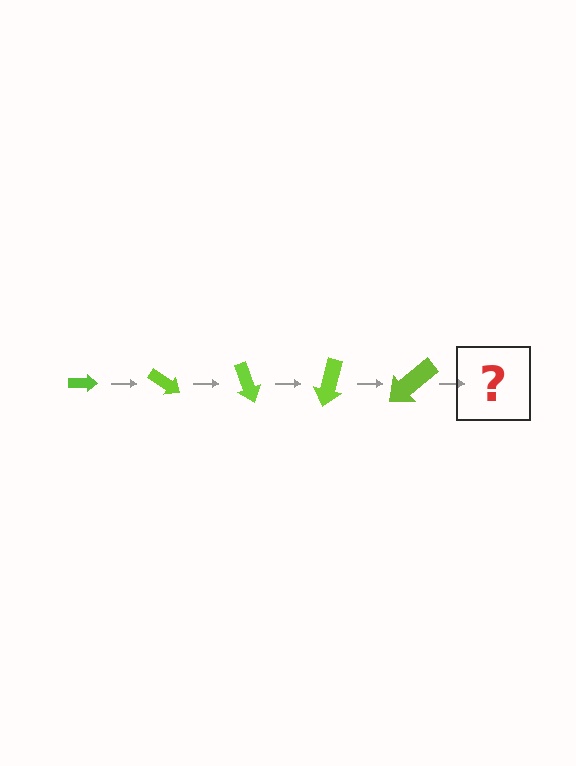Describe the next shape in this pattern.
It should be an arrow, larger than the previous one and rotated 175 degrees from the start.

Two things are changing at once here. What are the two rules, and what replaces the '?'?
The two rules are that the arrow grows larger each step and it rotates 35 degrees each step. The '?' should be an arrow, larger than the previous one and rotated 175 degrees from the start.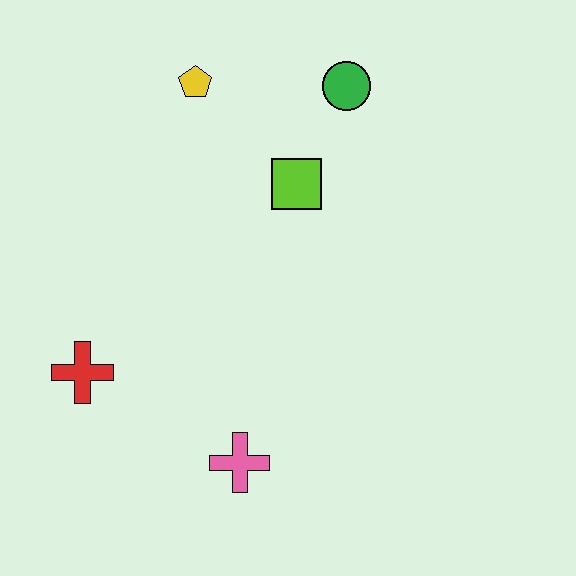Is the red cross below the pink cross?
No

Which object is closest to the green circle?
The lime square is closest to the green circle.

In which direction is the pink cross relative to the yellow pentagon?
The pink cross is below the yellow pentagon.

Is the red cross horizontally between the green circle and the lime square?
No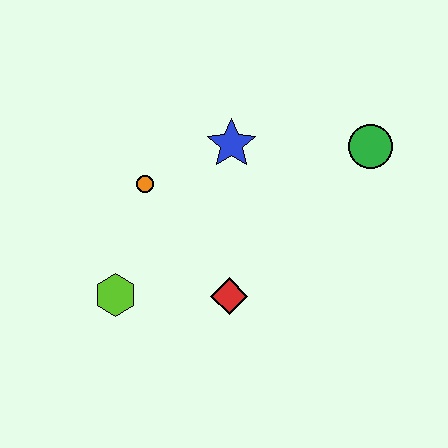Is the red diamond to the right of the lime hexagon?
Yes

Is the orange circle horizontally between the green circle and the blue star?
No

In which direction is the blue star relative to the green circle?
The blue star is to the left of the green circle.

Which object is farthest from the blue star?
The lime hexagon is farthest from the blue star.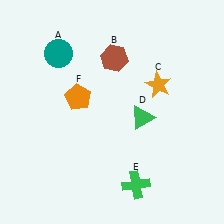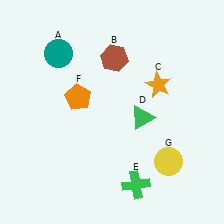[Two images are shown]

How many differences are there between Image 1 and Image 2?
There is 1 difference between the two images.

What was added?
A yellow circle (G) was added in Image 2.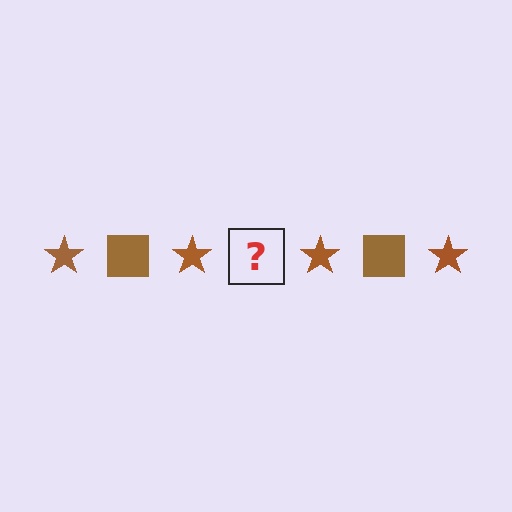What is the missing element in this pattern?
The missing element is a brown square.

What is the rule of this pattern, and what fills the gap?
The rule is that the pattern cycles through star, square shapes in brown. The gap should be filled with a brown square.